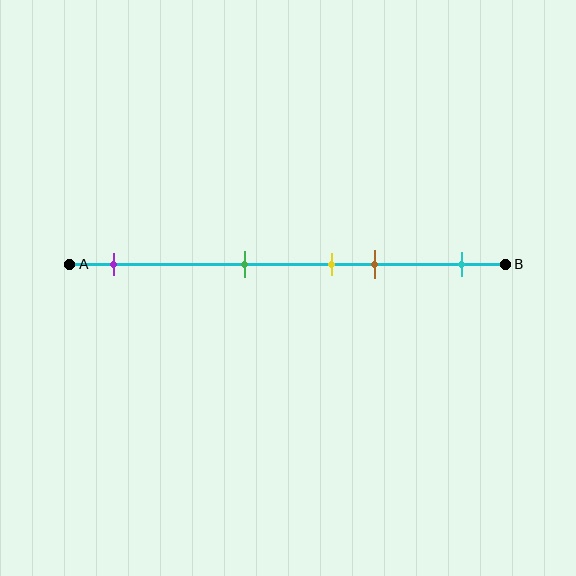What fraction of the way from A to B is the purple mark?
The purple mark is approximately 10% (0.1) of the way from A to B.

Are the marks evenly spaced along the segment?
No, the marks are not evenly spaced.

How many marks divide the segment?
There are 5 marks dividing the segment.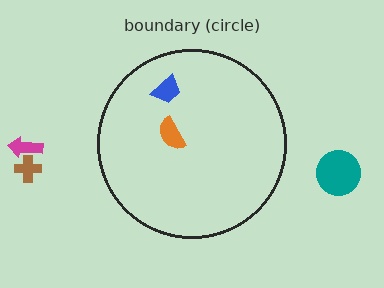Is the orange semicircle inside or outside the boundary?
Inside.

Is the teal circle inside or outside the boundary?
Outside.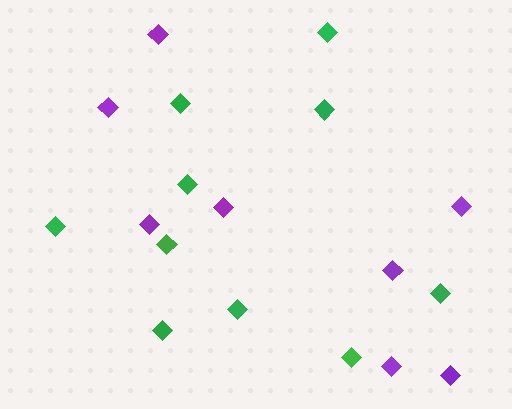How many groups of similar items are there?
There are 2 groups: one group of purple diamonds (8) and one group of green diamonds (10).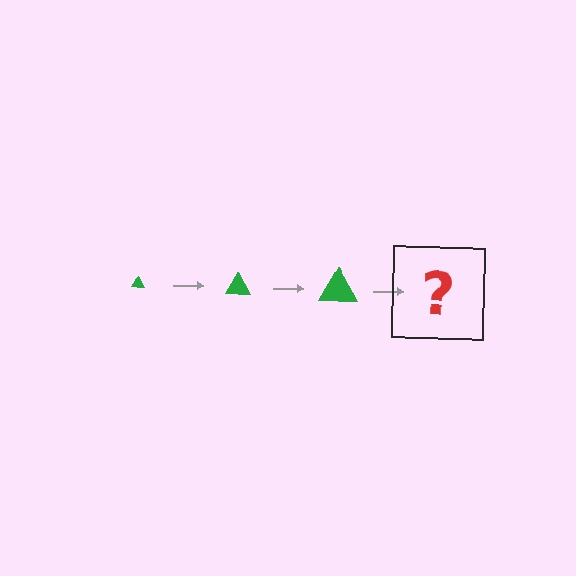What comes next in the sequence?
The next element should be a green triangle, larger than the previous one.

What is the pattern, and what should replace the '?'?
The pattern is that the triangle gets progressively larger each step. The '?' should be a green triangle, larger than the previous one.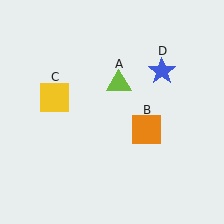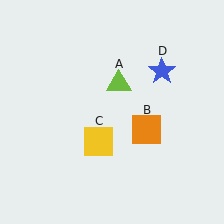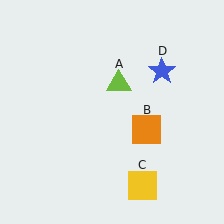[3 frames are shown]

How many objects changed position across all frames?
1 object changed position: yellow square (object C).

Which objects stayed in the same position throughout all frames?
Lime triangle (object A) and orange square (object B) and blue star (object D) remained stationary.